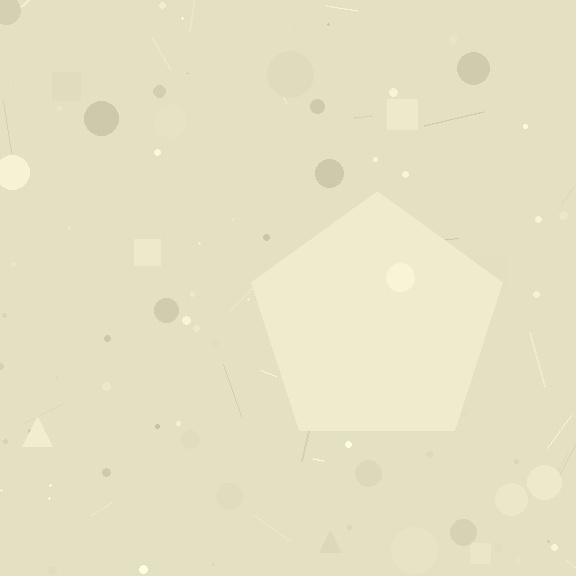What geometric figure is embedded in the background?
A pentagon is embedded in the background.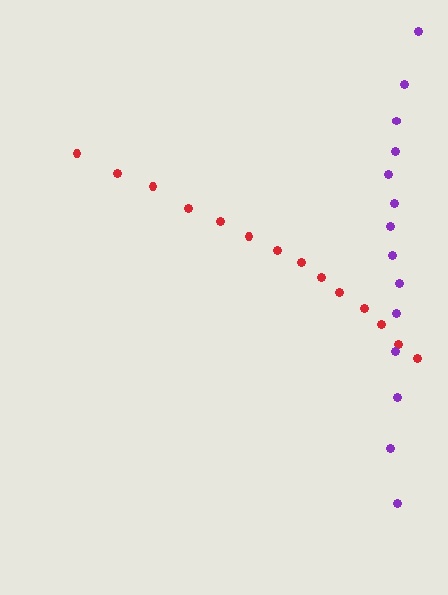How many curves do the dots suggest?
There are 2 distinct paths.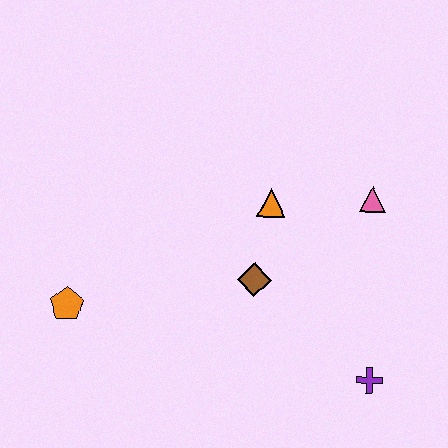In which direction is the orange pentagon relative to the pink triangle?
The orange pentagon is to the left of the pink triangle.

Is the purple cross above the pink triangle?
No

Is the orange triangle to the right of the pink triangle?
No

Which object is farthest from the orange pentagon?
The pink triangle is farthest from the orange pentagon.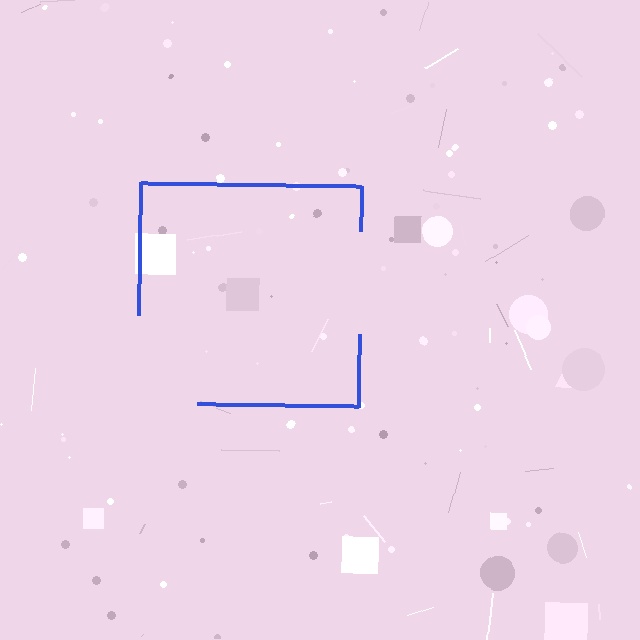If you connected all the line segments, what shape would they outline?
They would outline a square.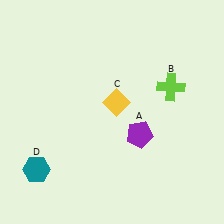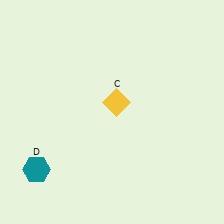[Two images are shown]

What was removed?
The lime cross (B), the purple pentagon (A) were removed in Image 2.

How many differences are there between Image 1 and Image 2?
There are 2 differences between the two images.